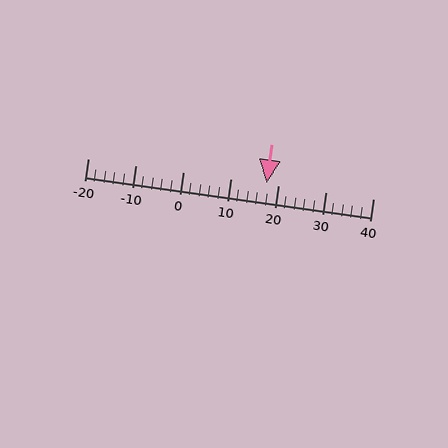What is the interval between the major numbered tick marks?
The major tick marks are spaced 10 units apart.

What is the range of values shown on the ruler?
The ruler shows values from -20 to 40.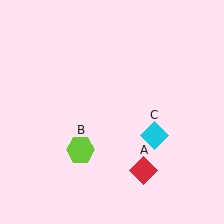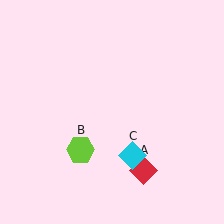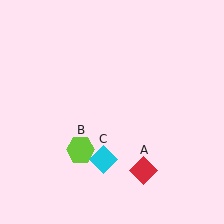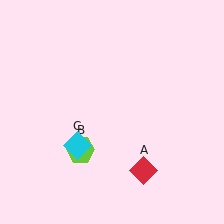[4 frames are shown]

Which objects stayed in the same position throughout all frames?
Red diamond (object A) and lime hexagon (object B) remained stationary.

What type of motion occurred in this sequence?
The cyan diamond (object C) rotated clockwise around the center of the scene.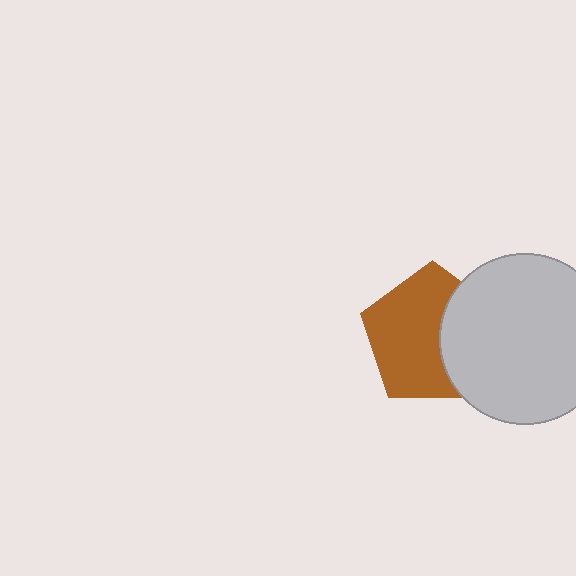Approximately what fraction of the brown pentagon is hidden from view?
Roughly 36% of the brown pentagon is hidden behind the light gray circle.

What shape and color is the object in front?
The object in front is a light gray circle.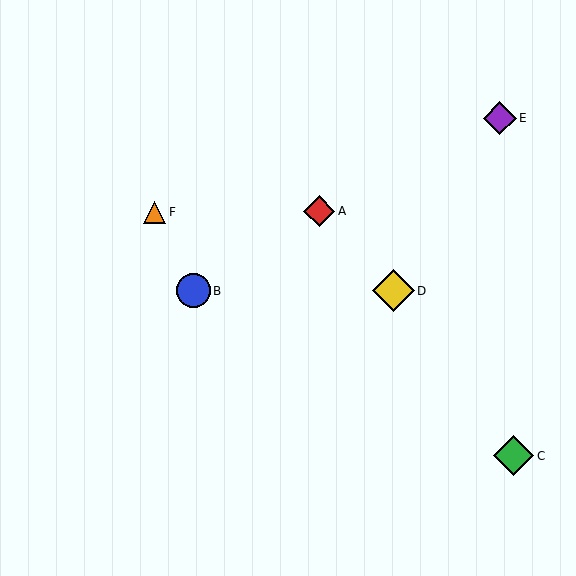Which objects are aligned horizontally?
Objects B, D are aligned horizontally.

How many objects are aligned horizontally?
2 objects (B, D) are aligned horizontally.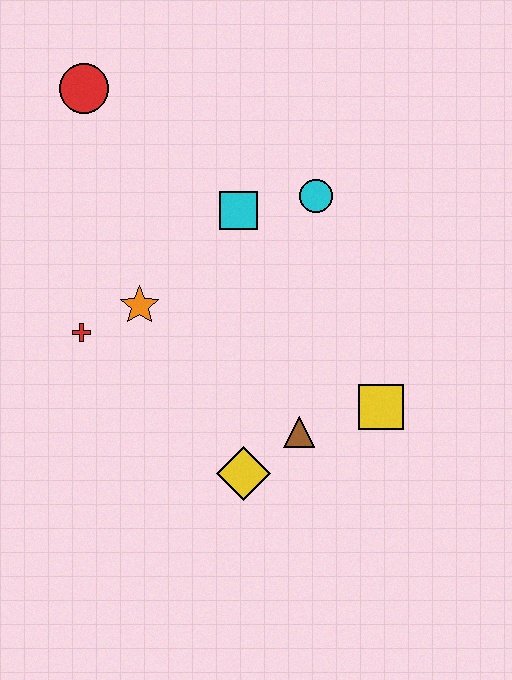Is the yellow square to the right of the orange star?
Yes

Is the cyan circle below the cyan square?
No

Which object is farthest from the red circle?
The yellow square is farthest from the red circle.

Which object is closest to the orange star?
The red cross is closest to the orange star.